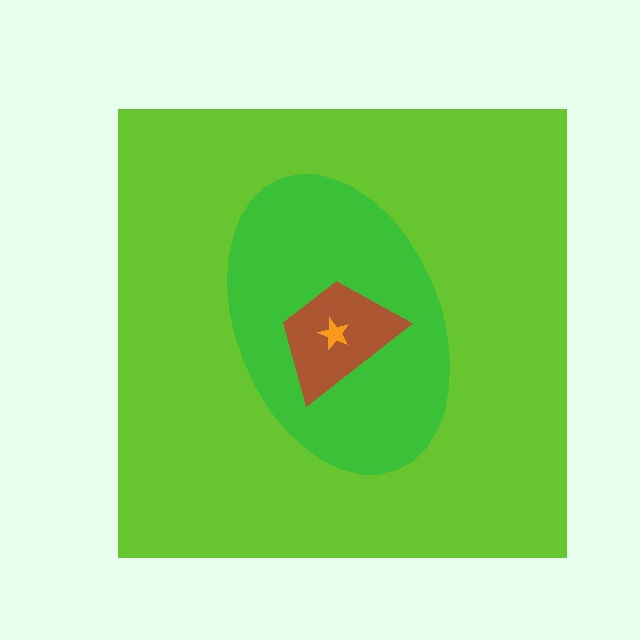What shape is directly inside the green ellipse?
The brown trapezoid.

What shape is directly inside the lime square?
The green ellipse.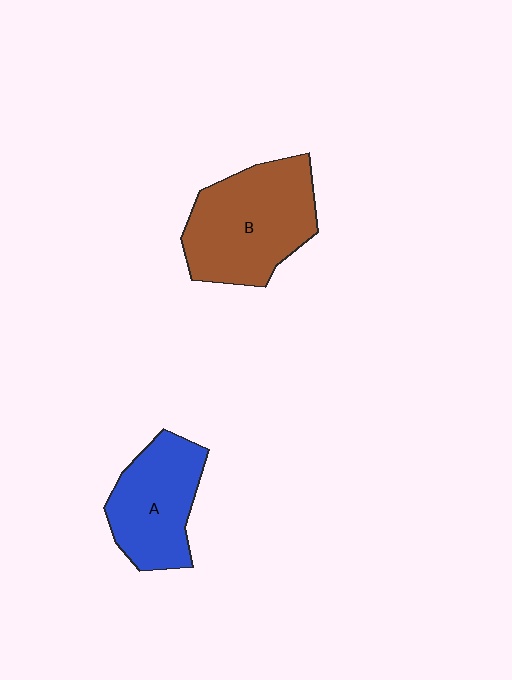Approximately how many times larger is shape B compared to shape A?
Approximately 1.3 times.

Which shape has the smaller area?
Shape A (blue).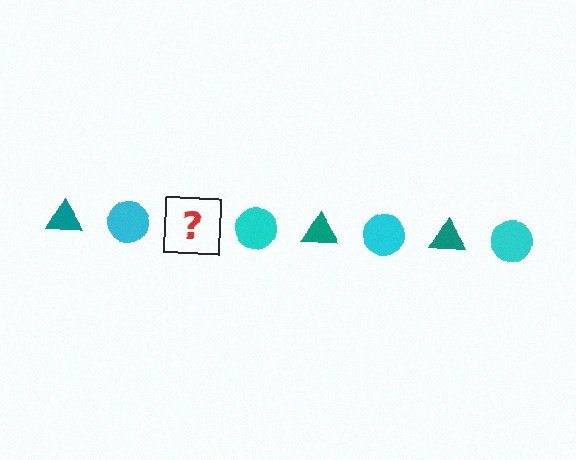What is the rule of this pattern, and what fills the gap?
The rule is that the pattern alternates between teal triangle and cyan circle. The gap should be filled with a teal triangle.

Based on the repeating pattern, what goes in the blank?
The blank should be a teal triangle.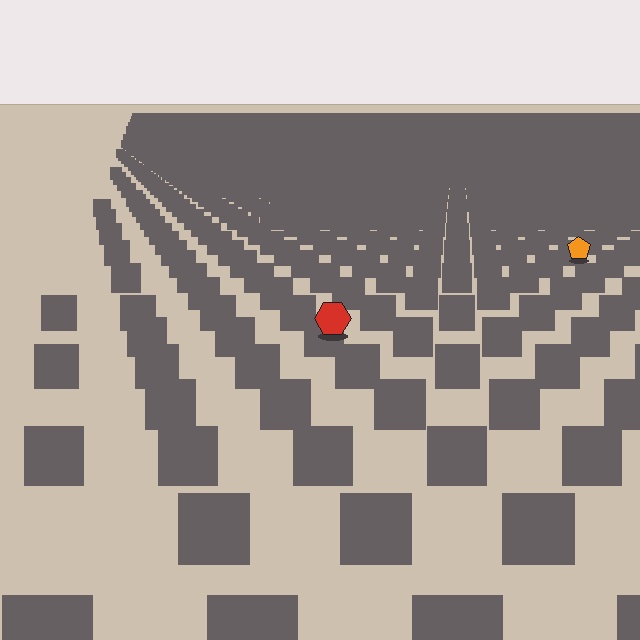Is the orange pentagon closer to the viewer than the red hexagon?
No. The red hexagon is closer — you can tell from the texture gradient: the ground texture is coarser near it.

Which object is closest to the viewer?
The red hexagon is closest. The texture marks near it are larger and more spread out.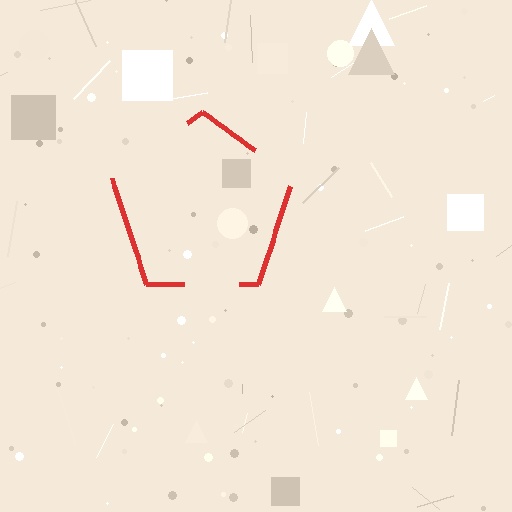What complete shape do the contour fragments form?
The contour fragments form a pentagon.